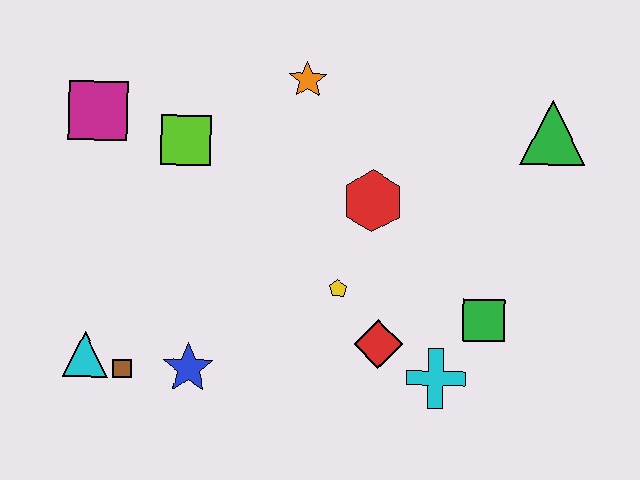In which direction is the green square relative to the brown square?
The green square is to the right of the brown square.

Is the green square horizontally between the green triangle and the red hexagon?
Yes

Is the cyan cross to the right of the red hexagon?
Yes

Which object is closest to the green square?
The cyan cross is closest to the green square.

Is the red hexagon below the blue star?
No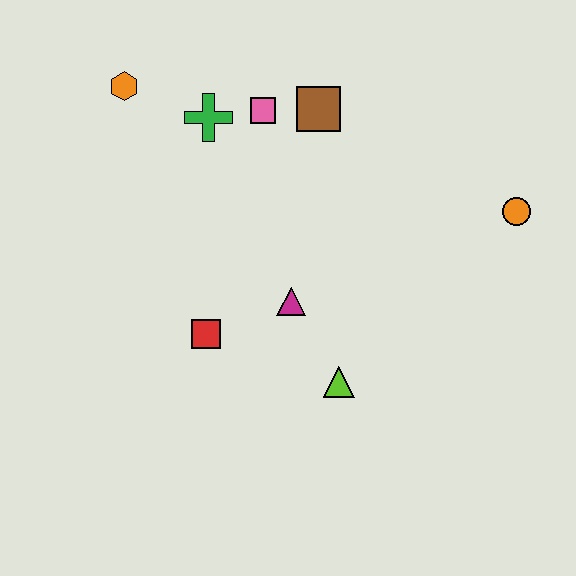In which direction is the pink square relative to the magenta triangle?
The pink square is above the magenta triangle.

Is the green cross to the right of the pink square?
No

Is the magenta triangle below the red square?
No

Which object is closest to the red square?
The magenta triangle is closest to the red square.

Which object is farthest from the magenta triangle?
The orange hexagon is farthest from the magenta triangle.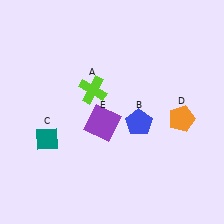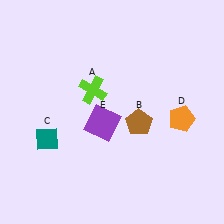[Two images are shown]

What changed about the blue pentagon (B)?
In Image 1, B is blue. In Image 2, it changed to brown.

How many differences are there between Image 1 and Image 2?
There is 1 difference between the two images.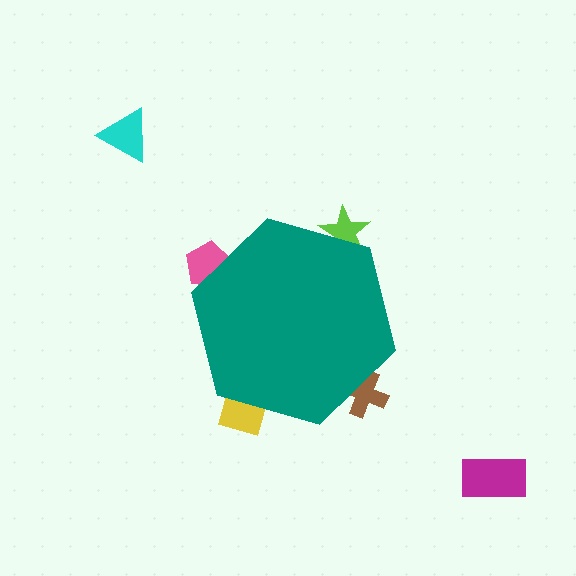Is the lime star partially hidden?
Yes, the lime star is partially hidden behind the teal hexagon.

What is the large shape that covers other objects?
A teal hexagon.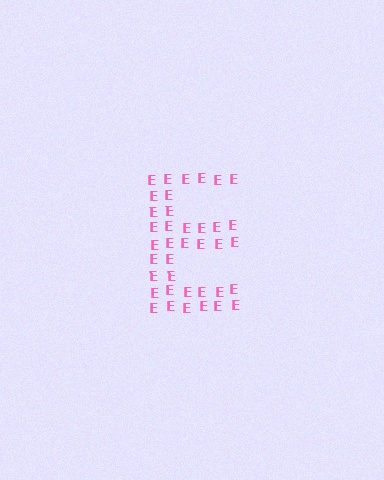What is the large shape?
The large shape is the letter E.